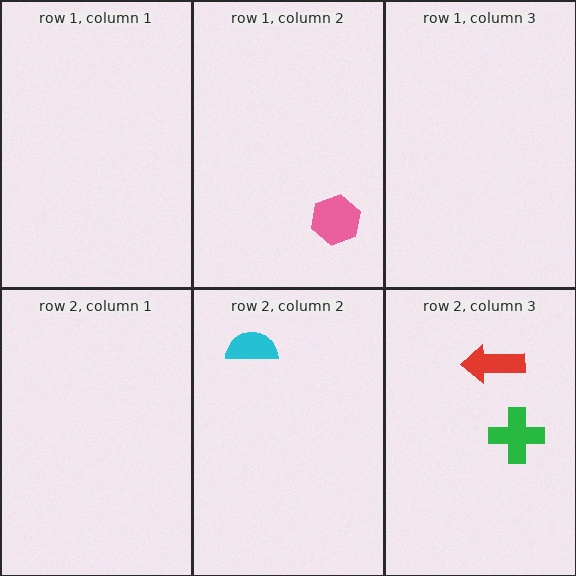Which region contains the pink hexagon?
The row 1, column 2 region.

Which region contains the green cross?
The row 2, column 3 region.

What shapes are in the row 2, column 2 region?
The cyan semicircle.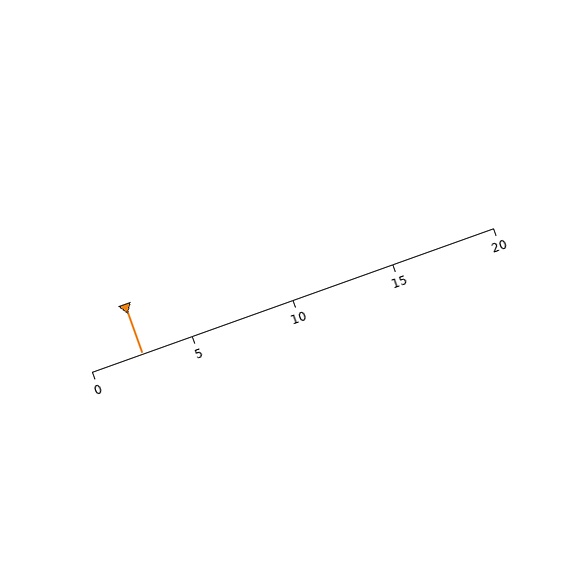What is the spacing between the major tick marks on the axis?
The major ticks are spaced 5 apart.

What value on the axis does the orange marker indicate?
The marker indicates approximately 2.5.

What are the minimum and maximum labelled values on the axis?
The axis runs from 0 to 20.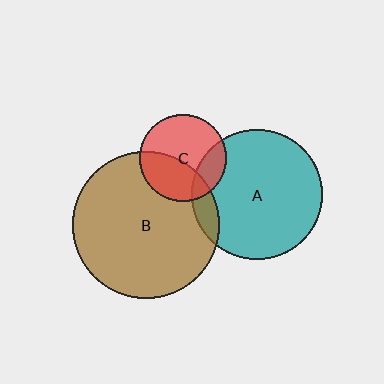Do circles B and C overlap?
Yes.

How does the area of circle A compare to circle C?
Approximately 2.3 times.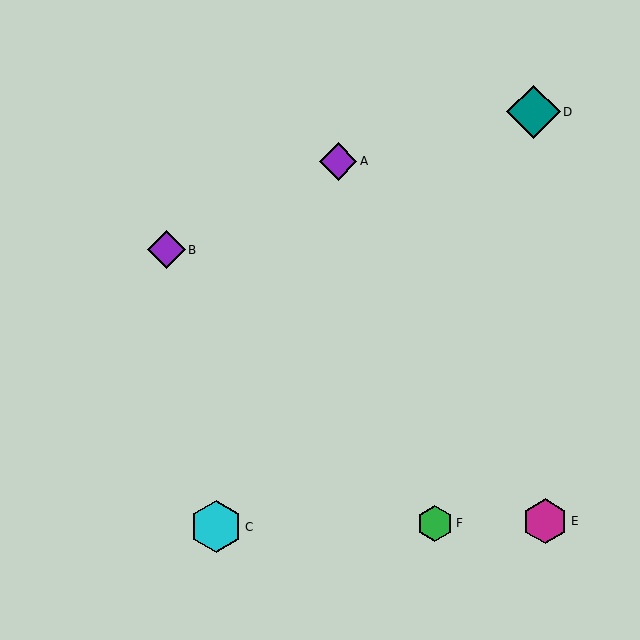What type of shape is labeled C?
Shape C is a cyan hexagon.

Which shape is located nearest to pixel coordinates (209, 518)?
The cyan hexagon (labeled C) at (216, 527) is nearest to that location.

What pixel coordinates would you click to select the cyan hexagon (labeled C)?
Click at (216, 527) to select the cyan hexagon C.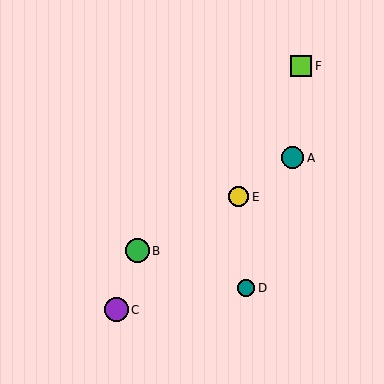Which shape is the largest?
The purple circle (labeled C) is the largest.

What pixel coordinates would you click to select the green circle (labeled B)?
Click at (137, 251) to select the green circle B.